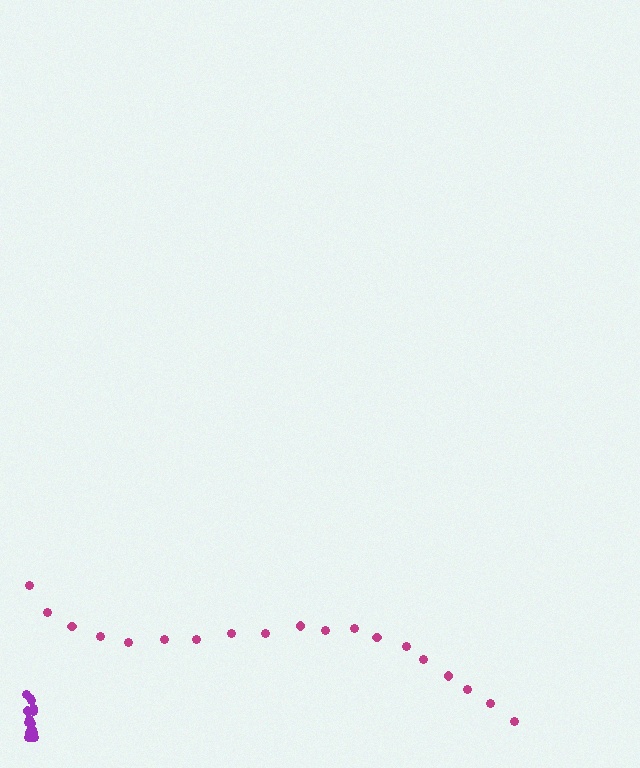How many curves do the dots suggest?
There are 2 distinct paths.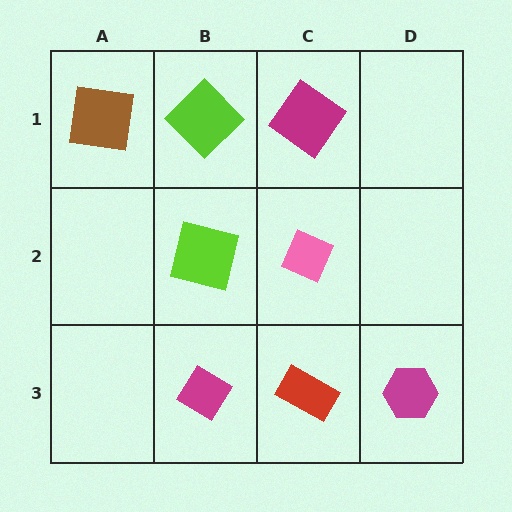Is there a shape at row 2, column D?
No, that cell is empty.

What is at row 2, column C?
A pink diamond.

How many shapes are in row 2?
2 shapes.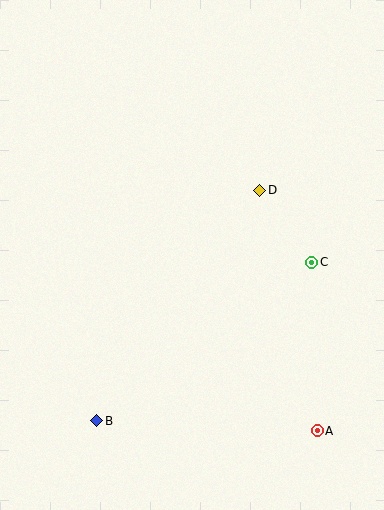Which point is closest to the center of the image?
Point D at (260, 190) is closest to the center.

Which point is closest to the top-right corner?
Point D is closest to the top-right corner.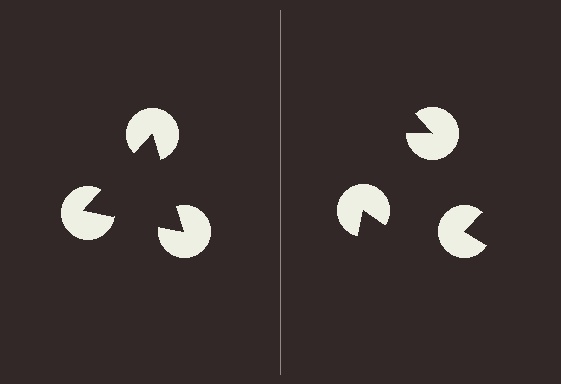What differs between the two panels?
The pac-man discs are positioned identically on both sides; only the wedge orientations differ. On the left they align to a triangle; on the right they are misaligned.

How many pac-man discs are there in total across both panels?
6 — 3 on each side.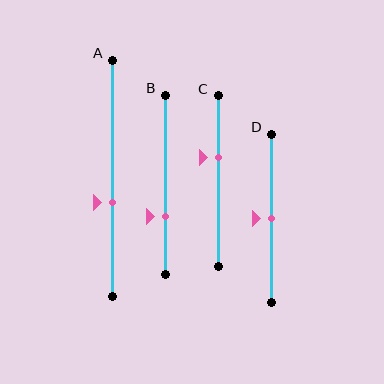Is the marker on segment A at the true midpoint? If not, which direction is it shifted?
No, the marker on segment A is shifted downward by about 10% of the segment length.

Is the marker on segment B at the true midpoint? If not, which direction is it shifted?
No, the marker on segment B is shifted downward by about 18% of the segment length.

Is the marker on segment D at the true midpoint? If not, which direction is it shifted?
Yes, the marker on segment D is at the true midpoint.